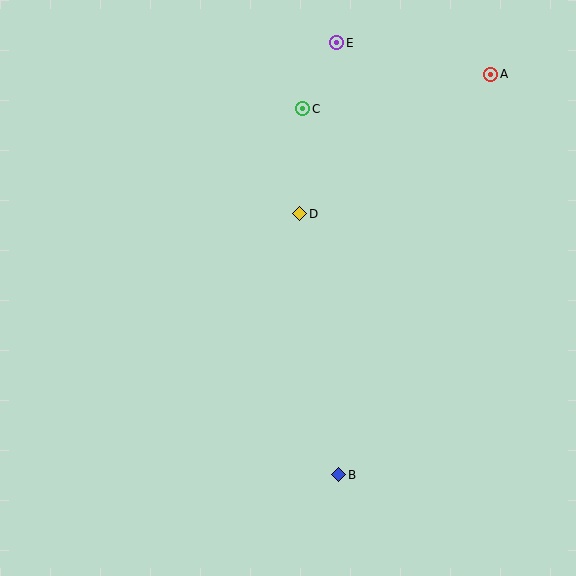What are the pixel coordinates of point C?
Point C is at (303, 109).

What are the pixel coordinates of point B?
Point B is at (339, 475).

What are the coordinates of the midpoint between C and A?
The midpoint between C and A is at (397, 91).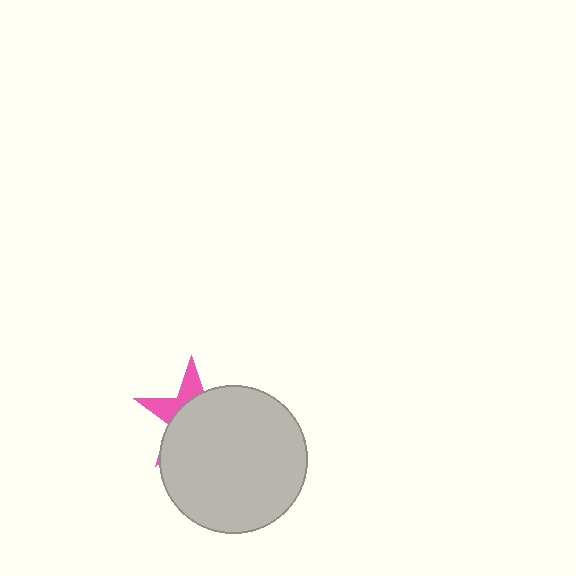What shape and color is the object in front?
The object in front is a light gray circle.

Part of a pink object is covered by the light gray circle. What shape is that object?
It is a star.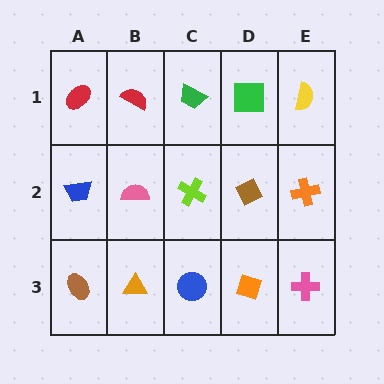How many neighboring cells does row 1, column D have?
3.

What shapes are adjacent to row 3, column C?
A lime cross (row 2, column C), an orange triangle (row 3, column B), an orange diamond (row 3, column D).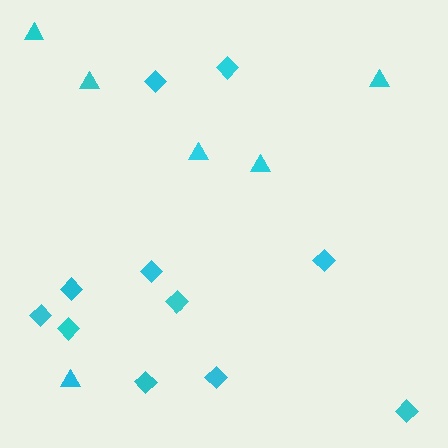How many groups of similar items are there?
There are 2 groups: one group of diamonds (11) and one group of triangles (6).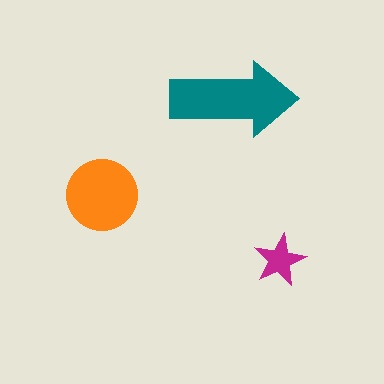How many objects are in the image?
There are 3 objects in the image.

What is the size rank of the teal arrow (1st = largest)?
1st.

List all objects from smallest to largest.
The magenta star, the orange circle, the teal arrow.